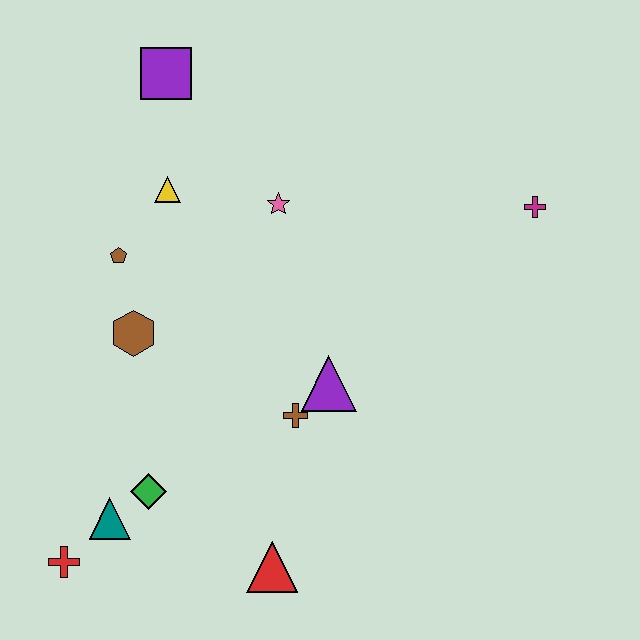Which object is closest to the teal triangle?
The green diamond is closest to the teal triangle.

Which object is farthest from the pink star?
The red cross is farthest from the pink star.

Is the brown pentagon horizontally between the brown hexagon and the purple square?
No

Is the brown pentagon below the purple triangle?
No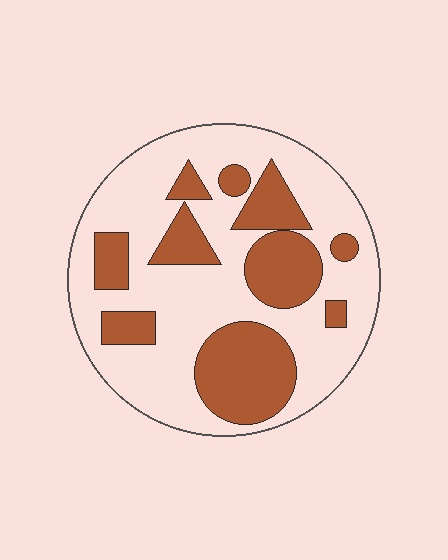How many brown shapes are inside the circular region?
10.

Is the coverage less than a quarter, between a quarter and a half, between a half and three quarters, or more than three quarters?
Between a quarter and a half.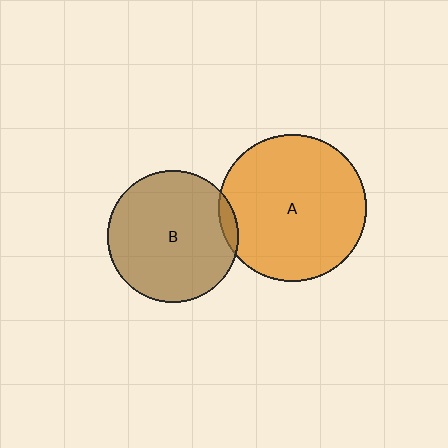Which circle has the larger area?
Circle A (orange).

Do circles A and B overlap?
Yes.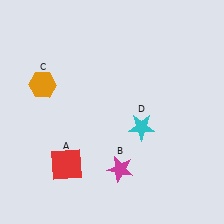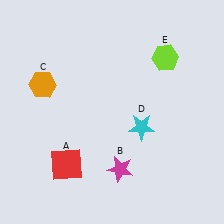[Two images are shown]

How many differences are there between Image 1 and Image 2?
There is 1 difference between the two images.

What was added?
A lime hexagon (E) was added in Image 2.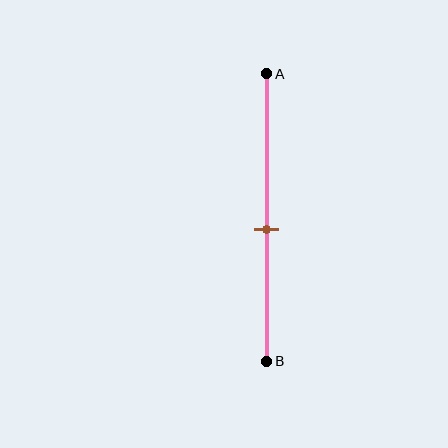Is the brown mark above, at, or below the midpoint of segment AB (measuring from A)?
The brown mark is below the midpoint of segment AB.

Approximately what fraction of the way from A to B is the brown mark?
The brown mark is approximately 55% of the way from A to B.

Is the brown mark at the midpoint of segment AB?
No, the mark is at about 55% from A, not at the 50% midpoint.